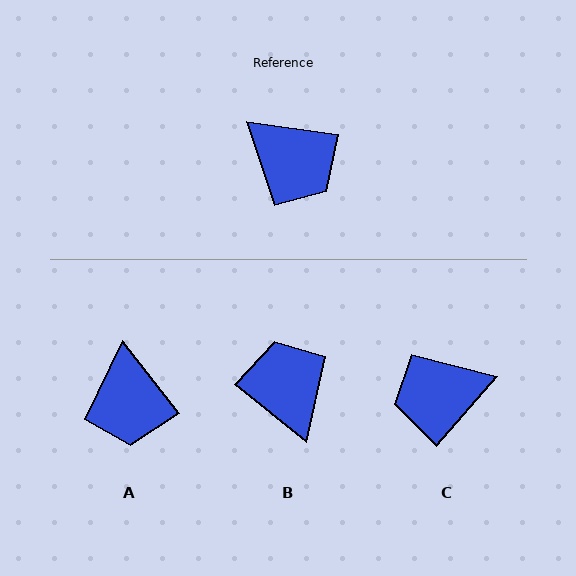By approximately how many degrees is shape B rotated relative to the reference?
Approximately 149 degrees counter-clockwise.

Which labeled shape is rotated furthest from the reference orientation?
B, about 149 degrees away.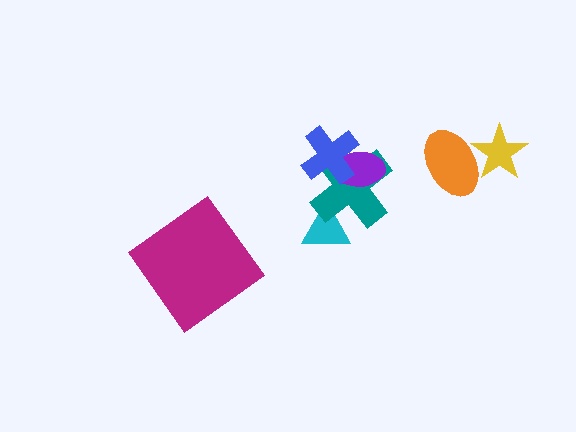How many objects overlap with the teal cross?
3 objects overlap with the teal cross.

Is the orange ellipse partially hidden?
Yes, it is partially covered by another shape.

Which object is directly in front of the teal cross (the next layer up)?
The purple ellipse is directly in front of the teal cross.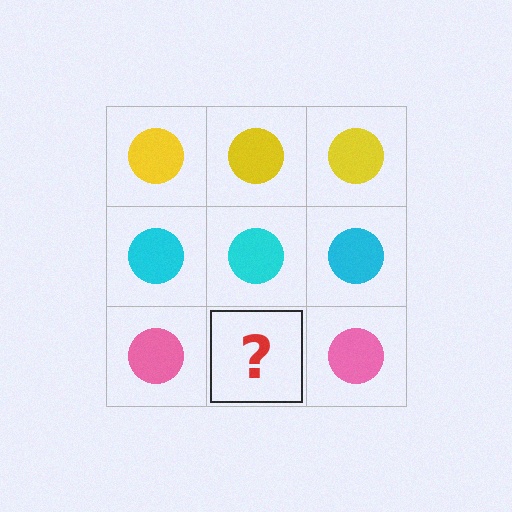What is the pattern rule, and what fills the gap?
The rule is that each row has a consistent color. The gap should be filled with a pink circle.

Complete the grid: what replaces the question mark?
The question mark should be replaced with a pink circle.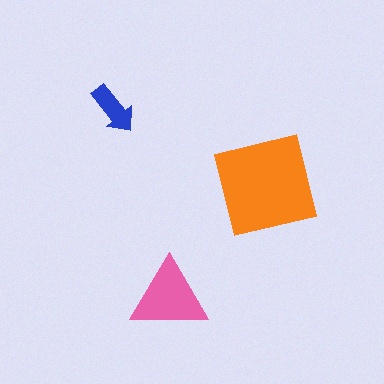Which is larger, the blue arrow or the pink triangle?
The pink triangle.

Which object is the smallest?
The blue arrow.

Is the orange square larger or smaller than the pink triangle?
Larger.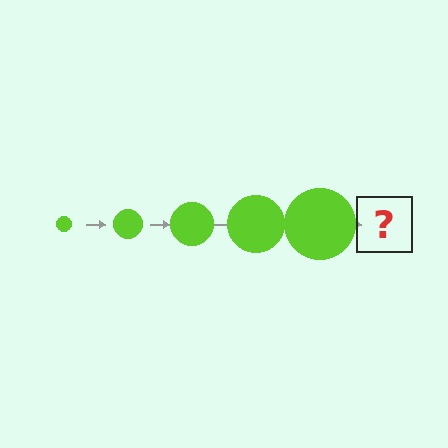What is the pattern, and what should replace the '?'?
The pattern is that the circle gets progressively larger each step. The '?' should be a lime circle, larger than the previous one.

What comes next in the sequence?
The next element should be a lime circle, larger than the previous one.